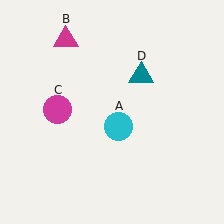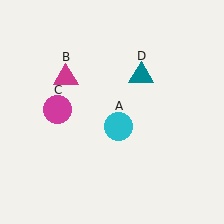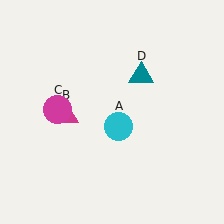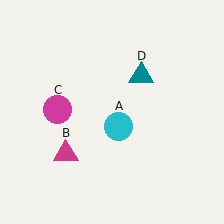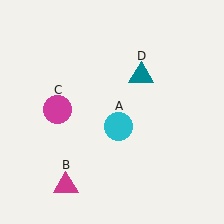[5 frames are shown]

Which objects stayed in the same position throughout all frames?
Cyan circle (object A) and magenta circle (object C) and teal triangle (object D) remained stationary.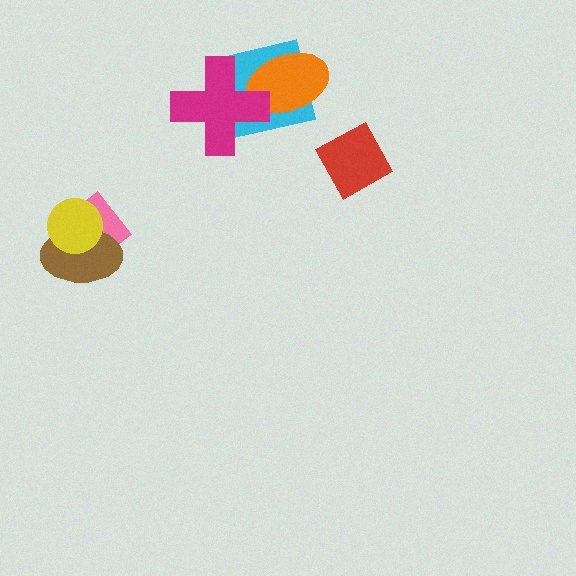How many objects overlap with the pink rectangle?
2 objects overlap with the pink rectangle.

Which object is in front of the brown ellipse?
The yellow circle is in front of the brown ellipse.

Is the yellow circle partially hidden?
No, no other shape covers it.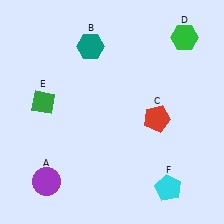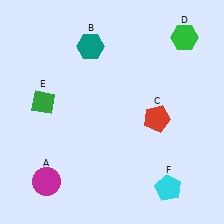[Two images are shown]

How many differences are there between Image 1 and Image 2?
There is 1 difference between the two images.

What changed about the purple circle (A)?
In Image 1, A is purple. In Image 2, it changed to magenta.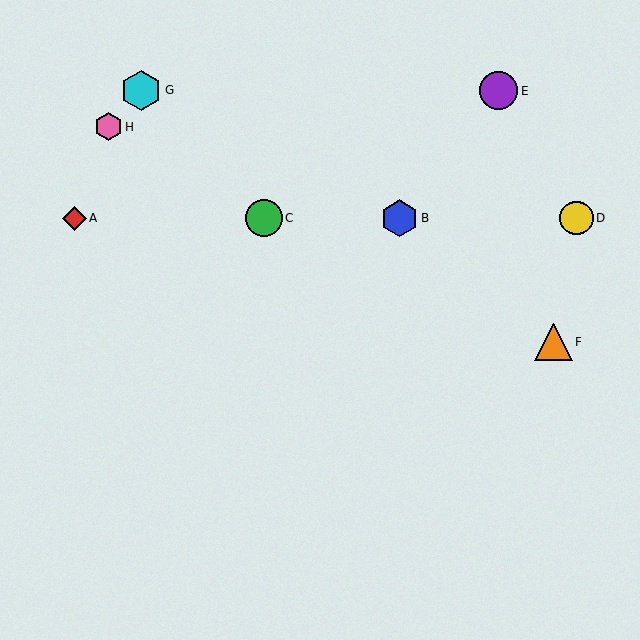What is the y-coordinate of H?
Object H is at y≈127.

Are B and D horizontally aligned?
Yes, both are at y≈218.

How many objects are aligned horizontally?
4 objects (A, B, C, D) are aligned horizontally.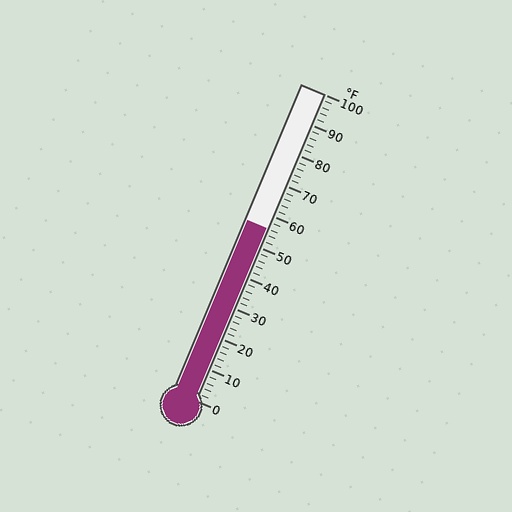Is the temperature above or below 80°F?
The temperature is below 80°F.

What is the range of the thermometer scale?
The thermometer scale ranges from 0°F to 100°F.